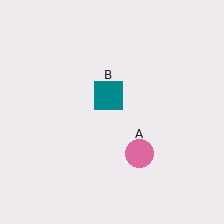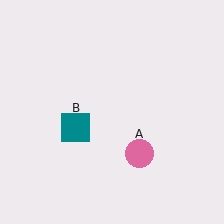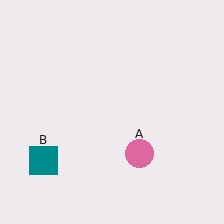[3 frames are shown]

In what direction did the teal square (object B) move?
The teal square (object B) moved down and to the left.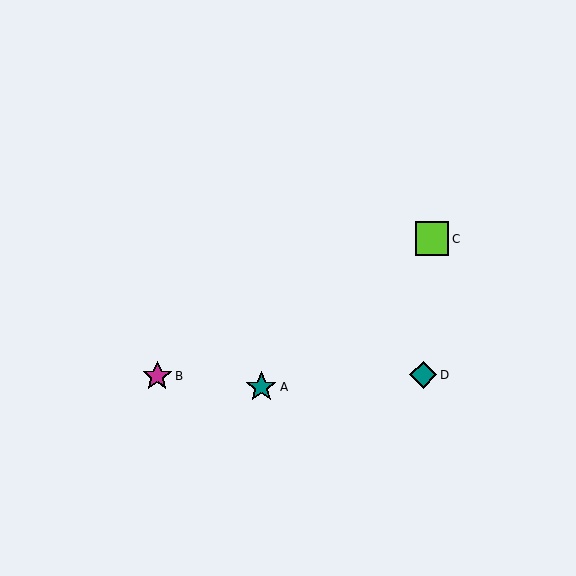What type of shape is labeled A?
Shape A is a teal star.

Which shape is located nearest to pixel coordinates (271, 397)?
The teal star (labeled A) at (261, 387) is nearest to that location.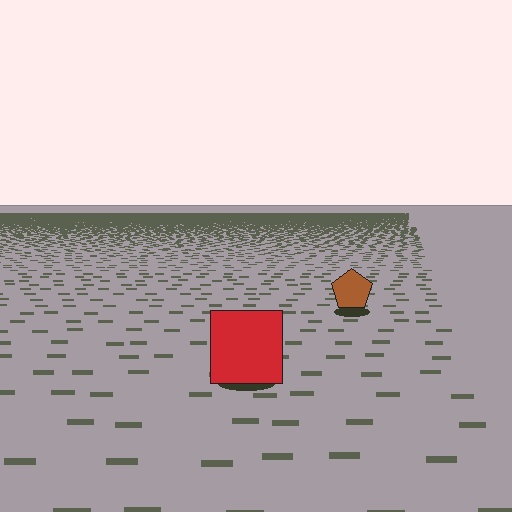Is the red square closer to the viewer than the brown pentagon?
Yes. The red square is closer — you can tell from the texture gradient: the ground texture is coarser near it.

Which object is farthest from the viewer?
The brown pentagon is farthest from the viewer. It appears smaller and the ground texture around it is denser.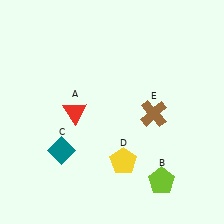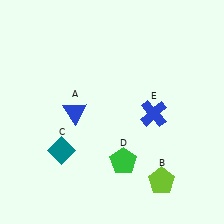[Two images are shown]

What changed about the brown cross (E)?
In Image 1, E is brown. In Image 2, it changed to blue.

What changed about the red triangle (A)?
In Image 1, A is red. In Image 2, it changed to blue.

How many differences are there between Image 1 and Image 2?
There are 3 differences between the two images.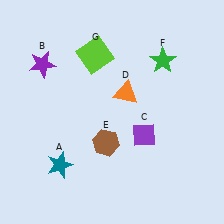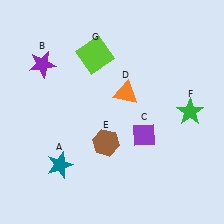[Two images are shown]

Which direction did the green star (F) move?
The green star (F) moved down.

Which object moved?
The green star (F) moved down.